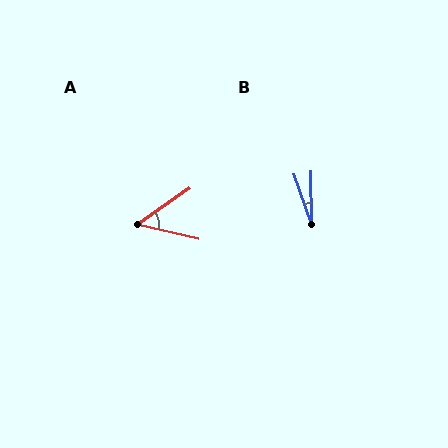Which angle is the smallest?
B, at approximately 18 degrees.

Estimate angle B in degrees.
Approximately 18 degrees.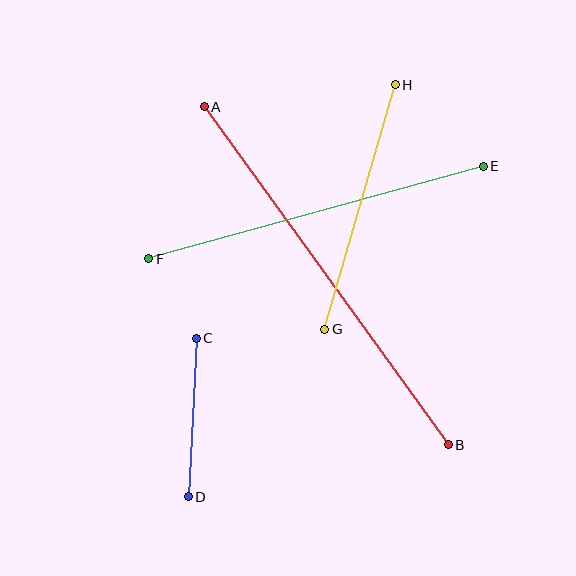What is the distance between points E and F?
The distance is approximately 347 pixels.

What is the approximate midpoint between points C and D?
The midpoint is at approximately (192, 418) pixels.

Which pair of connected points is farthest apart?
Points A and B are farthest apart.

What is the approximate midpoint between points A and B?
The midpoint is at approximately (326, 276) pixels.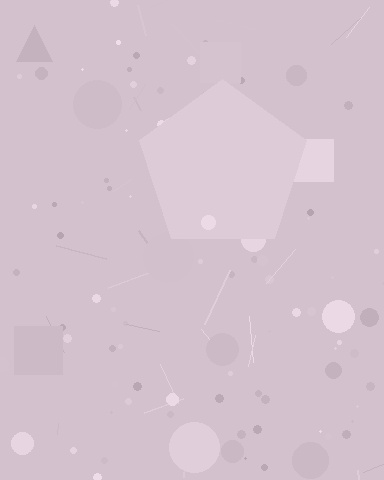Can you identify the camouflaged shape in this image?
The camouflaged shape is a pentagon.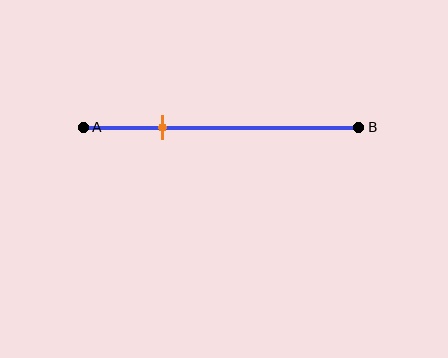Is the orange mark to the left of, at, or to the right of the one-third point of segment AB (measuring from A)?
The orange mark is to the left of the one-third point of segment AB.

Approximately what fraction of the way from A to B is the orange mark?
The orange mark is approximately 30% of the way from A to B.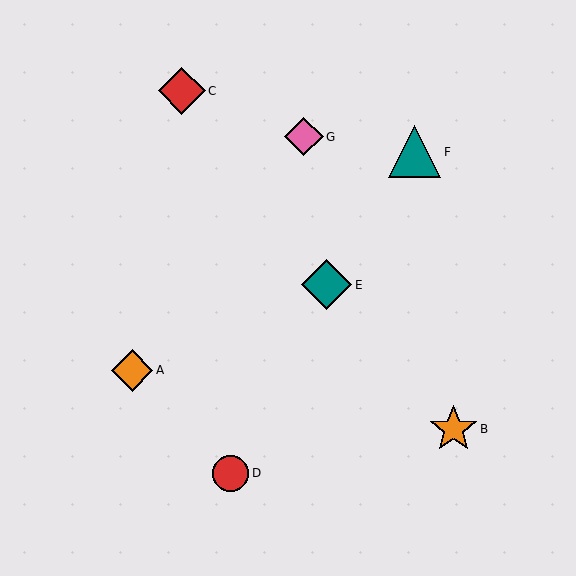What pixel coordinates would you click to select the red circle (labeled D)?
Click at (230, 473) to select the red circle D.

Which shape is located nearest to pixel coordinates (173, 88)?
The red diamond (labeled C) at (182, 91) is nearest to that location.